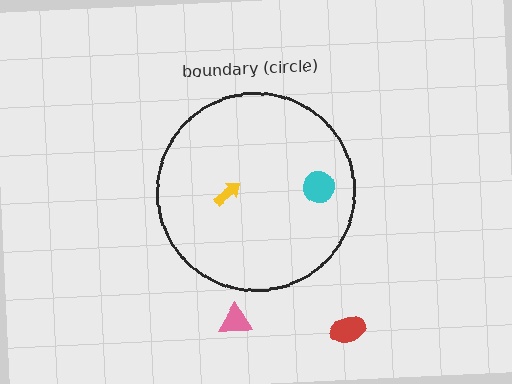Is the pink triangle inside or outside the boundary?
Outside.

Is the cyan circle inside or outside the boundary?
Inside.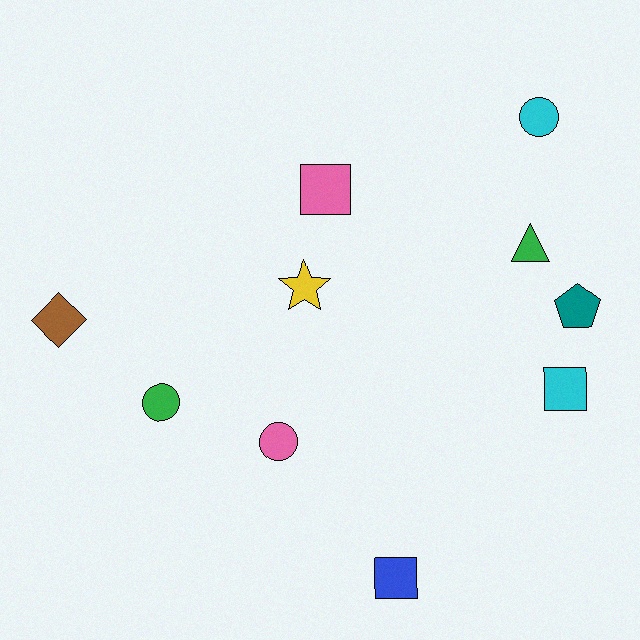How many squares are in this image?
There are 3 squares.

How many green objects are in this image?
There are 2 green objects.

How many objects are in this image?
There are 10 objects.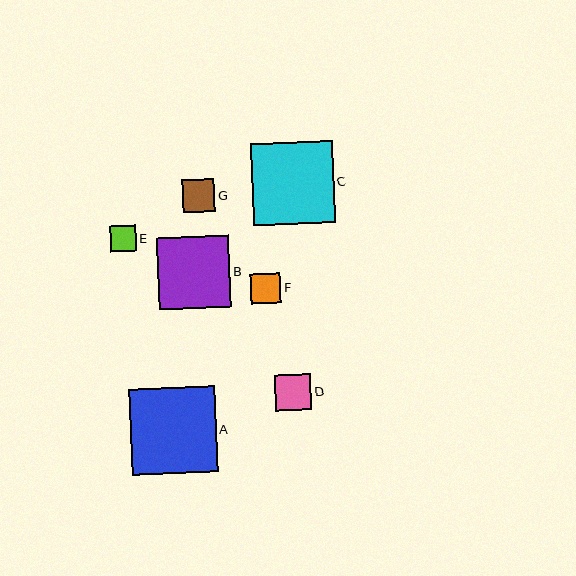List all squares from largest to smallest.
From largest to smallest: A, C, B, D, G, F, E.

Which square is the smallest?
Square E is the smallest with a size of approximately 26 pixels.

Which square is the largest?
Square A is the largest with a size of approximately 86 pixels.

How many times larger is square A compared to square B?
Square A is approximately 1.2 times the size of square B.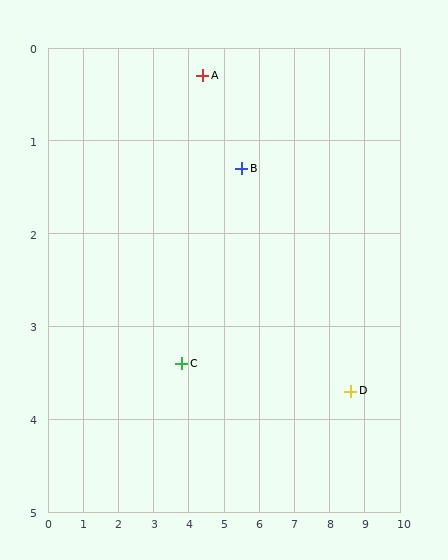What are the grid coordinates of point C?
Point C is at approximately (3.8, 3.4).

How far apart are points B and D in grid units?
Points B and D are about 3.9 grid units apart.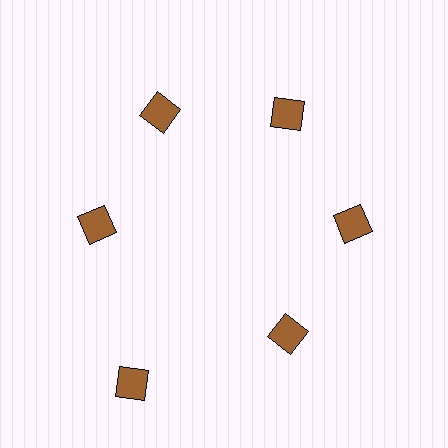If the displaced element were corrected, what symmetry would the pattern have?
It would have 6-fold rotational symmetry — the pattern would map onto itself every 60 degrees.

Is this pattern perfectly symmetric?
No. The 6 brown diamonds are arranged in a ring, but one element near the 7 o'clock position is pushed outward from the center, breaking the 6-fold rotational symmetry.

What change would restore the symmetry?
The symmetry would be restored by moving it inward, back onto the ring so that all 6 diamonds sit at equal angles and equal distance from the center.